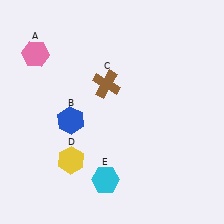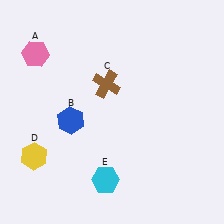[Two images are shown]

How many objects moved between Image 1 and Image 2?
1 object moved between the two images.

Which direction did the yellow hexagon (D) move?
The yellow hexagon (D) moved left.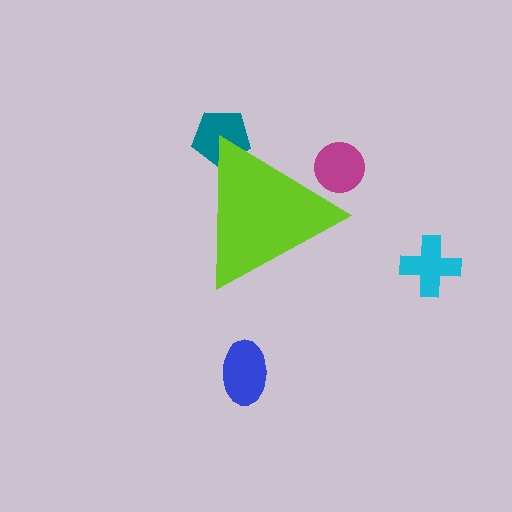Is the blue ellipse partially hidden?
No, the blue ellipse is fully visible.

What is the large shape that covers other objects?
A lime triangle.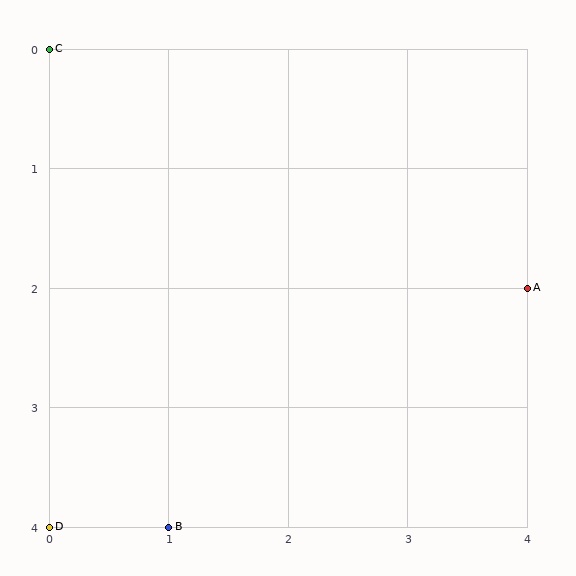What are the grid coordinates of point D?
Point D is at grid coordinates (0, 4).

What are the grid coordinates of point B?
Point B is at grid coordinates (1, 4).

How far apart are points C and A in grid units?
Points C and A are 4 columns and 2 rows apart (about 4.5 grid units diagonally).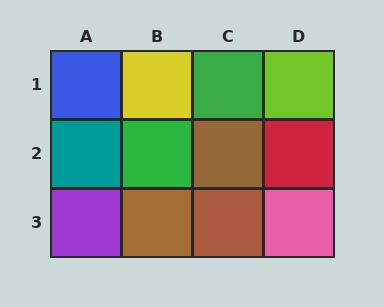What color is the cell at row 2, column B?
Green.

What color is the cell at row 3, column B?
Brown.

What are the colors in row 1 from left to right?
Blue, yellow, green, lime.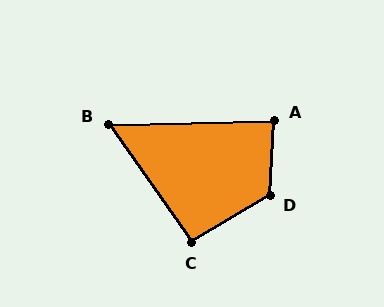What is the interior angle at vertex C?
Approximately 95 degrees (approximately right).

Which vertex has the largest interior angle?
D, at approximately 124 degrees.